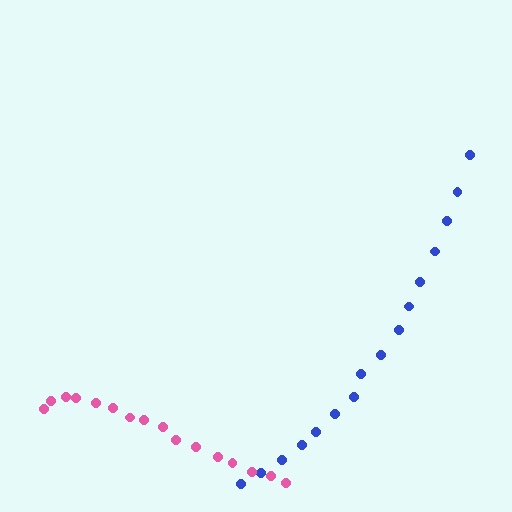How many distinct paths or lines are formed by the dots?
There are 2 distinct paths.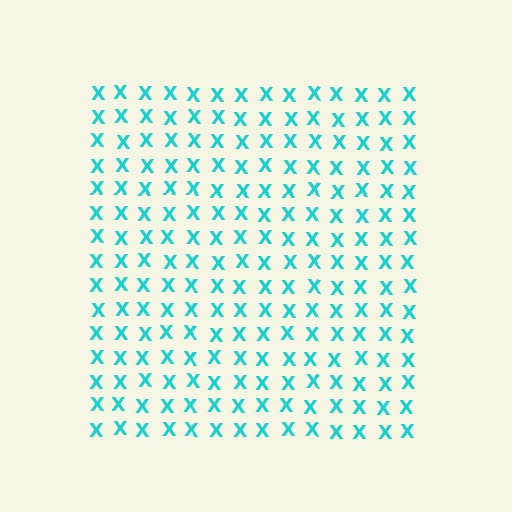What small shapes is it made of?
It is made of small letter X's.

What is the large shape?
The large shape is a square.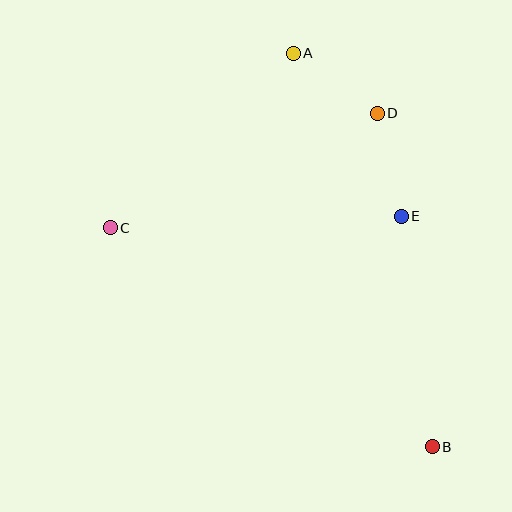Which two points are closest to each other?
Points A and D are closest to each other.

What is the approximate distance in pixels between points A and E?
The distance between A and E is approximately 196 pixels.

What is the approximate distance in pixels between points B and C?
The distance between B and C is approximately 389 pixels.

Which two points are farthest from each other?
Points A and B are farthest from each other.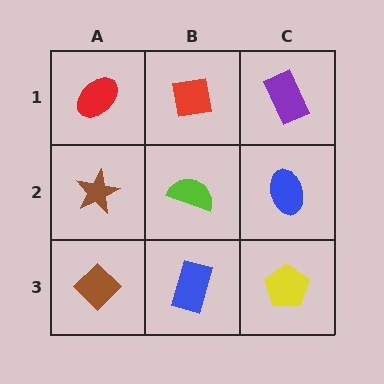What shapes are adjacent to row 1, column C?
A blue ellipse (row 2, column C), a red square (row 1, column B).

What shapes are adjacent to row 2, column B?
A red square (row 1, column B), a blue rectangle (row 3, column B), a brown star (row 2, column A), a blue ellipse (row 2, column C).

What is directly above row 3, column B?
A lime semicircle.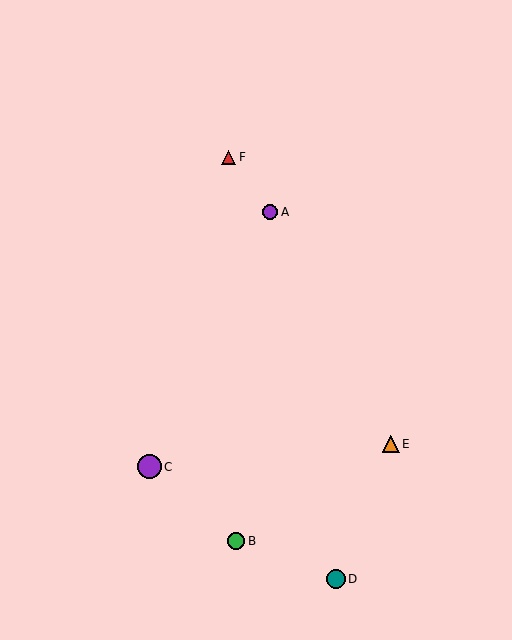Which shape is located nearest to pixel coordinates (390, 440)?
The orange triangle (labeled E) at (391, 444) is nearest to that location.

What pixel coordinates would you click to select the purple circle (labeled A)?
Click at (270, 212) to select the purple circle A.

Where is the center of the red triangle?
The center of the red triangle is at (229, 157).